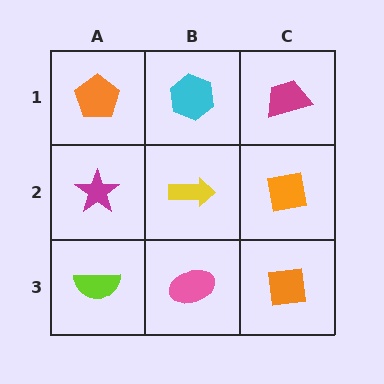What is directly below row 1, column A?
A magenta star.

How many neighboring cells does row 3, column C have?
2.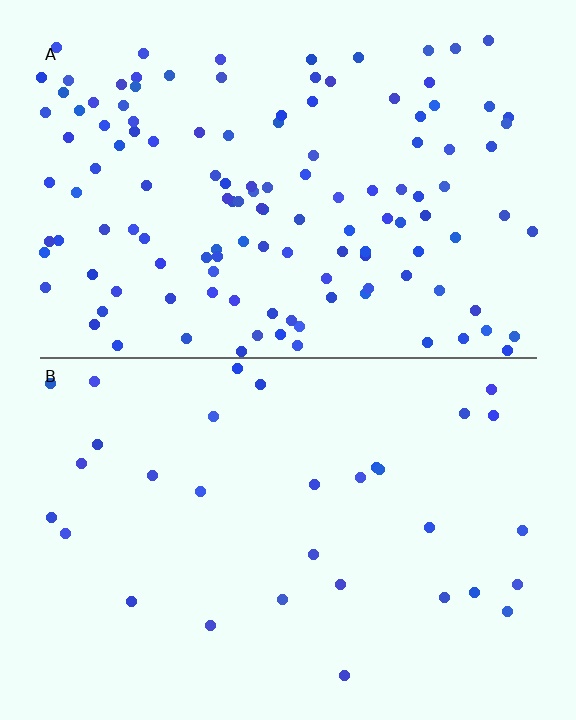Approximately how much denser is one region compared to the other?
Approximately 4.0× — region A over region B.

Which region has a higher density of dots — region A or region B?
A (the top).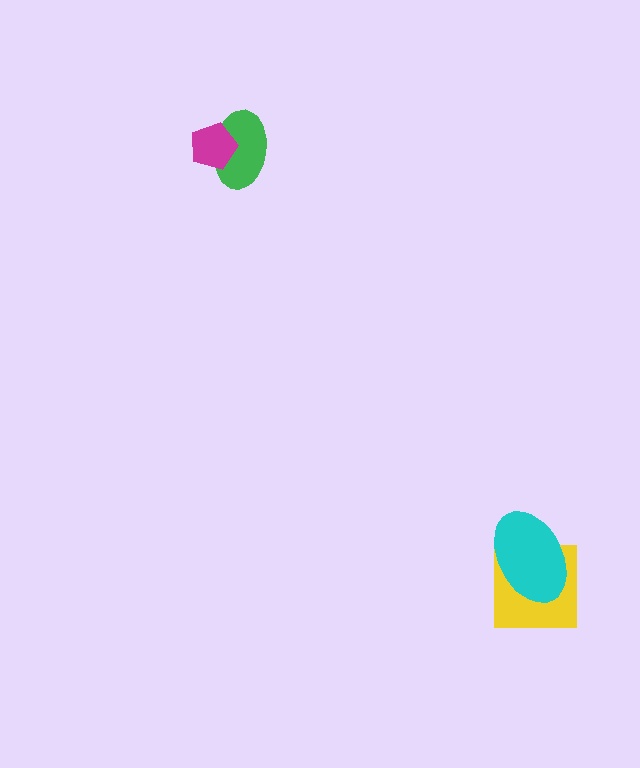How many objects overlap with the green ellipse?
1 object overlaps with the green ellipse.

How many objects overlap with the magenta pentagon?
1 object overlaps with the magenta pentagon.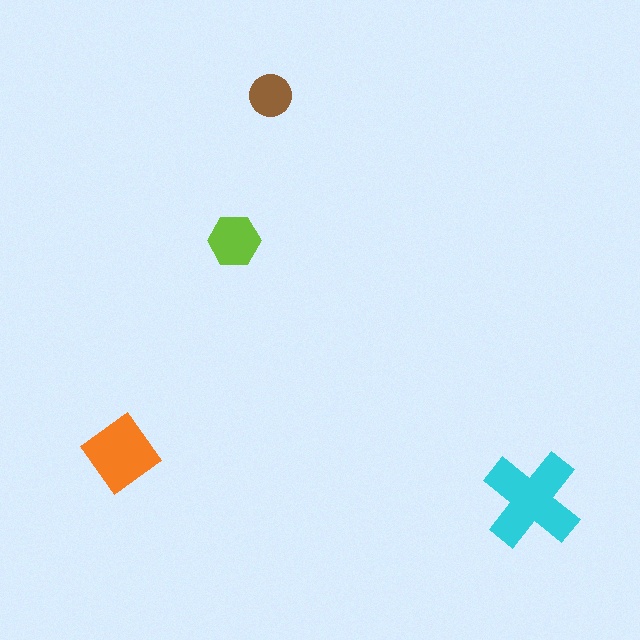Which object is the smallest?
The brown circle.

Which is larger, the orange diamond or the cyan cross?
The cyan cross.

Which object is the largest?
The cyan cross.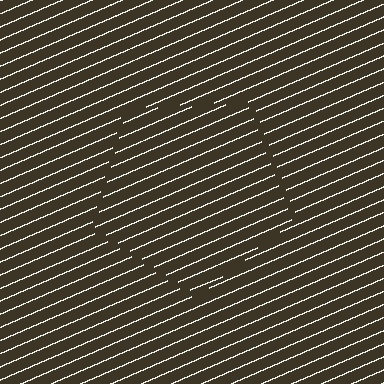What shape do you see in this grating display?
An illusory pentagon. The interior of the shape contains the same grating, shifted by half a period — the contour is defined by the phase discontinuity where line-ends from the inner and outer gratings abut.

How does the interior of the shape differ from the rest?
The interior of the shape contains the same grating, shifted by half a period — the contour is defined by the phase discontinuity where line-ends from the inner and outer gratings abut.